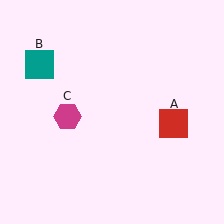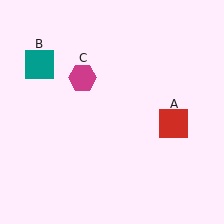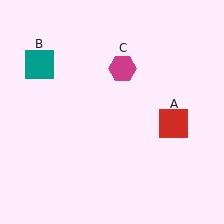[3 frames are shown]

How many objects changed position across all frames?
1 object changed position: magenta hexagon (object C).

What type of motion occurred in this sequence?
The magenta hexagon (object C) rotated clockwise around the center of the scene.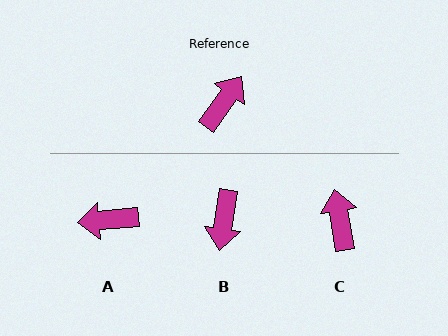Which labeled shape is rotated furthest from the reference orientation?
B, about 154 degrees away.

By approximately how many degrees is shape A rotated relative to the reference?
Approximately 131 degrees counter-clockwise.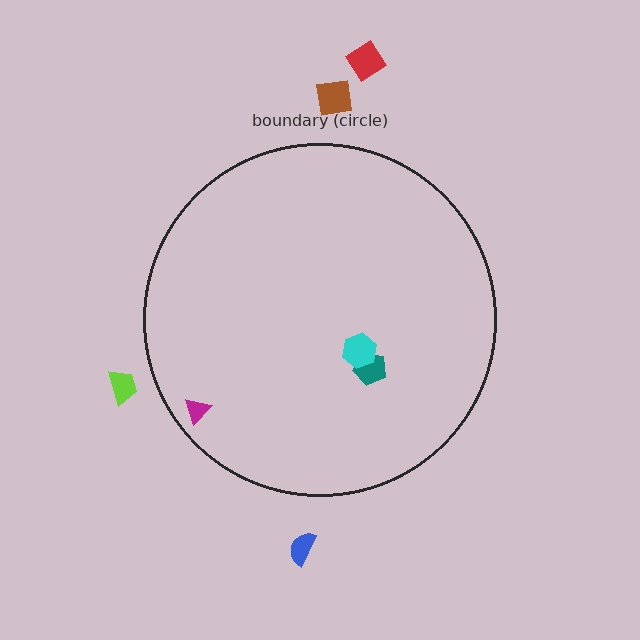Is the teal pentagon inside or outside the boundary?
Inside.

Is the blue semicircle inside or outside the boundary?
Outside.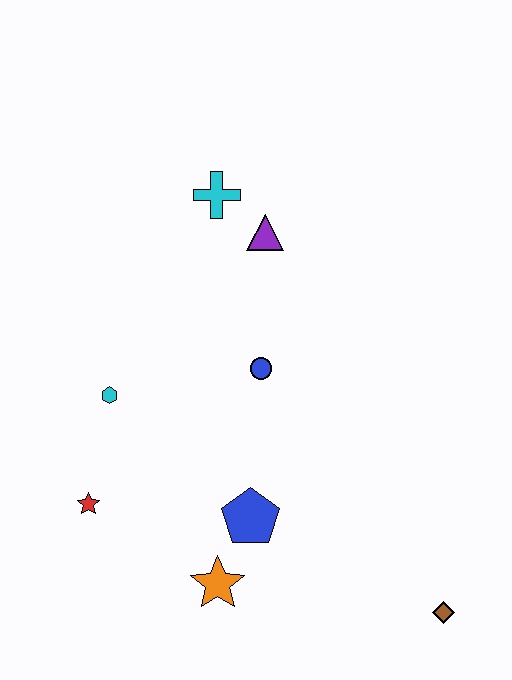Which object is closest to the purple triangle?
The cyan cross is closest to the purple triangle.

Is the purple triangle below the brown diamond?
No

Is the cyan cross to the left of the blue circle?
Yes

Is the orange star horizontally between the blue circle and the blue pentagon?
No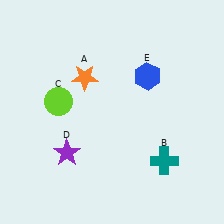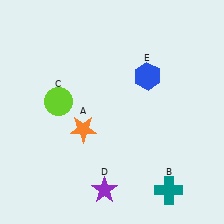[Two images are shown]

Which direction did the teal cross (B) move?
The teal cross (B) moved down.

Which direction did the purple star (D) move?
The purple star (D) moved right.